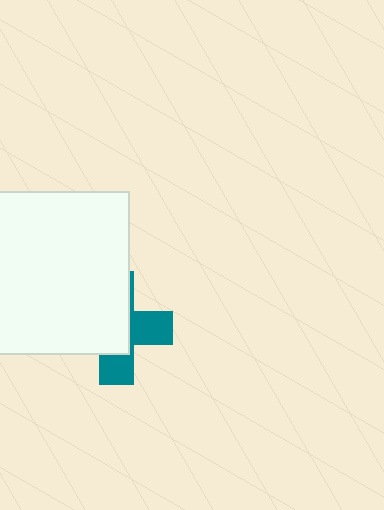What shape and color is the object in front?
The object in front is a white square.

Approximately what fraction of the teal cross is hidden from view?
Roughly 59% of the teal cross is hidden behind the white square.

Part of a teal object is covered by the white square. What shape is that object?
It is a cross.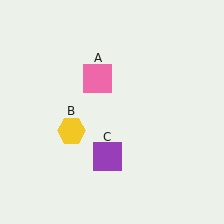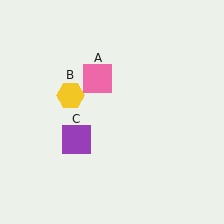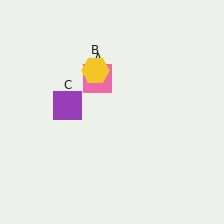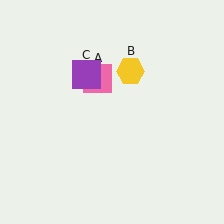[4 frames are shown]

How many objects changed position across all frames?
2 objects changed position: yellow hexagon (object B), purple square (object C).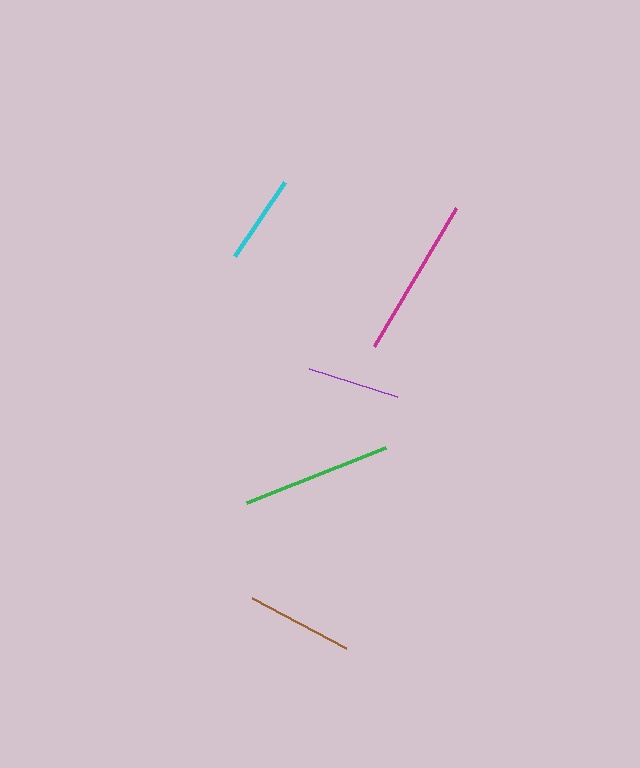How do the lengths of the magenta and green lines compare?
The magenta and green lines are approximately the same length.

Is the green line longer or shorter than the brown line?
The green line is longer than the brown line.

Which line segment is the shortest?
The cyan line is the shortest at approximately 89 pixels.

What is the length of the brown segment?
The brown segment is approximately 106 pixels long.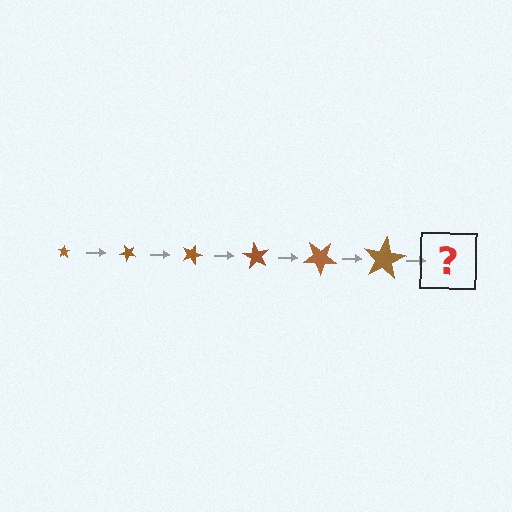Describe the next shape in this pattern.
It should be a star, larger than the previous one and rotated 270 degrees from the start.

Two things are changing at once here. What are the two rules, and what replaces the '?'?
The two rules are that the star grows larger each step and it rotates 45 degrees each step. The '?' should be a star, larger than the previous one and rotated 270 degrees from the start.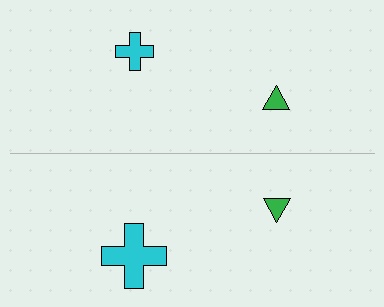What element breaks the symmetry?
The cyan cross on the bottom side has a different size than its mirror counterpart.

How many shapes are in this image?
There are 4 shapes in this image.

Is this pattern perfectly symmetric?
No, the pattern is not perfectly symmetric. The cyan cross on the bottom side has a different size than its mirror counterpart.